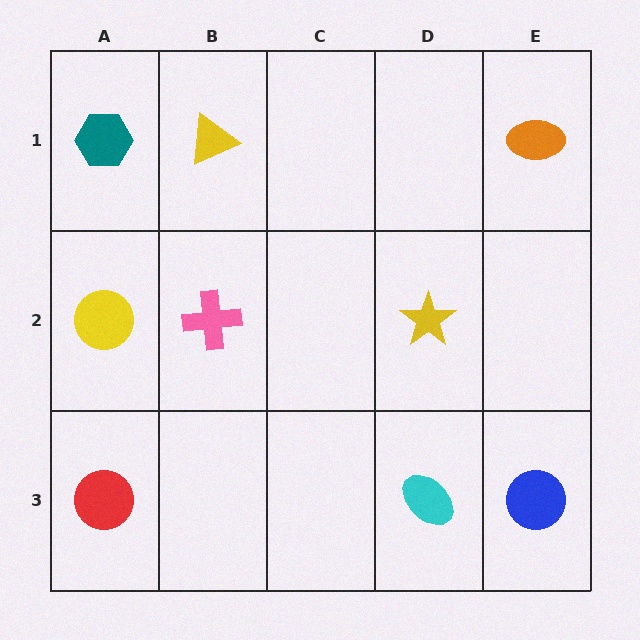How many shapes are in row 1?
3 shapes.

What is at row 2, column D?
A yellow star.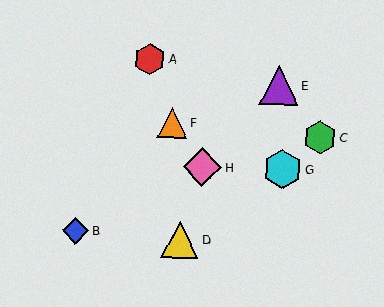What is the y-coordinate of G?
Object G is at y≈169.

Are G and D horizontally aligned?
No, G is at y≈169 and D is at y≈240.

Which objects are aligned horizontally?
Objects G, H are aligned horizontally.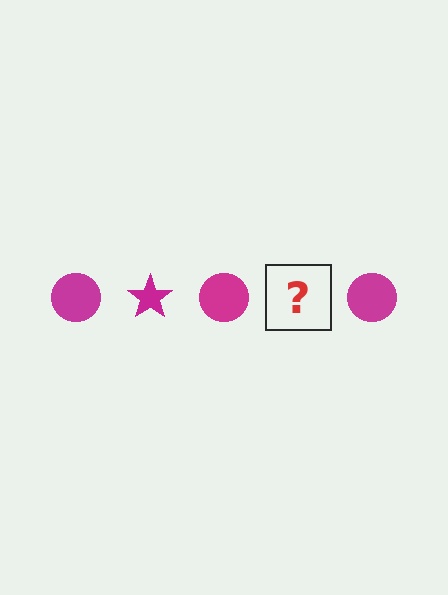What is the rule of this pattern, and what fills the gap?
The rule is that the pattern cycles through circle, star shapes in magenta. The gap should be filled with a magenta star.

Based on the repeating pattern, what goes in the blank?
The blank should be a magenta star.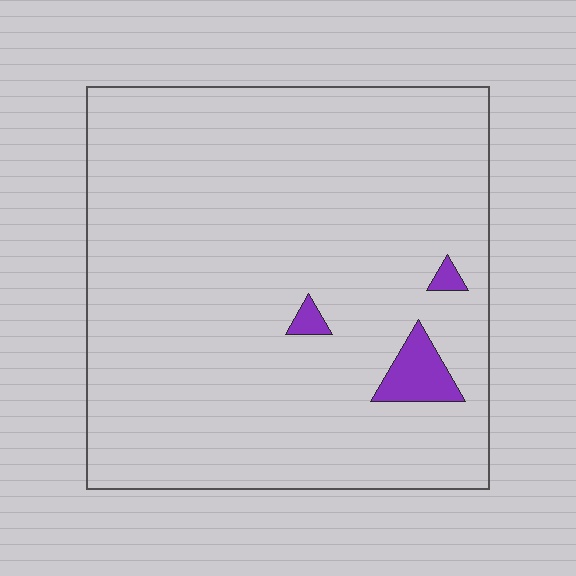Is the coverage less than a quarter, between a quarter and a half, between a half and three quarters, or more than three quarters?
Less than a quarter.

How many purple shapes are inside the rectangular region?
3.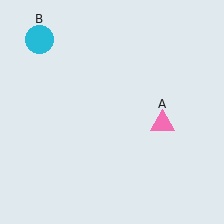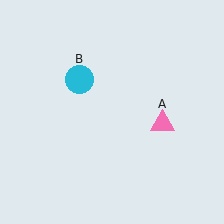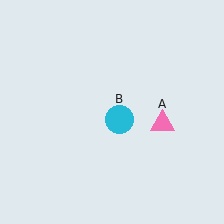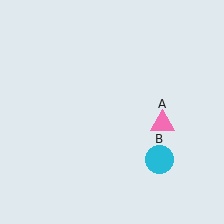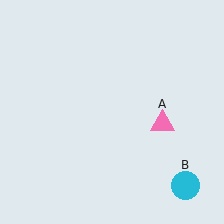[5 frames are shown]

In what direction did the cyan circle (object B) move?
The cyan circle (object B) moved down and to the right.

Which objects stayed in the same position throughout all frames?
Pink triangle (object A) remained stationary.